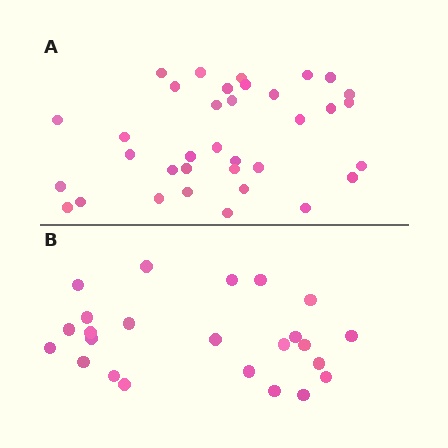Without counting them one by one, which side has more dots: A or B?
Region A (the top region) has more dots.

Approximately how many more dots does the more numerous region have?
Region A has roughly 12 or so more dots than region B.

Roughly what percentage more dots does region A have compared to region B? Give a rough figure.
About 45% more.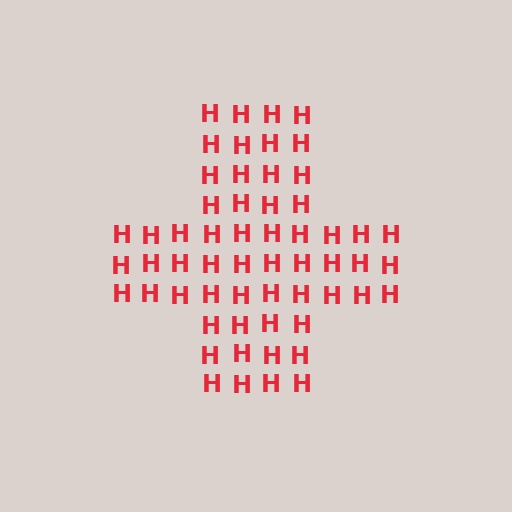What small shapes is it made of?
It is made of small letter H's.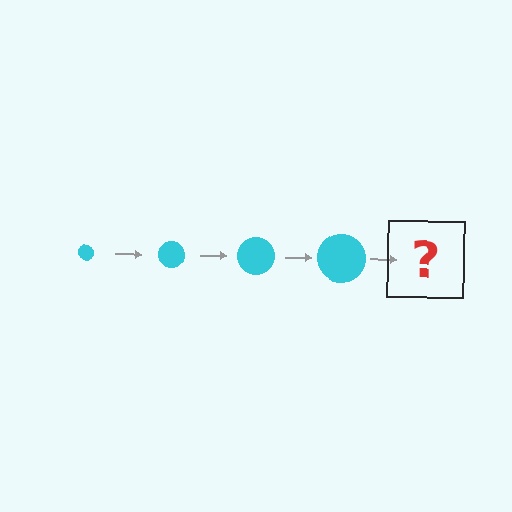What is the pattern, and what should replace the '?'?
The pattern is that the circle gets progressively larger each step. The '?' should be a cyan circle, larger than the previous one.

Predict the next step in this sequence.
The next step is a cyan circle, larger than the previous one.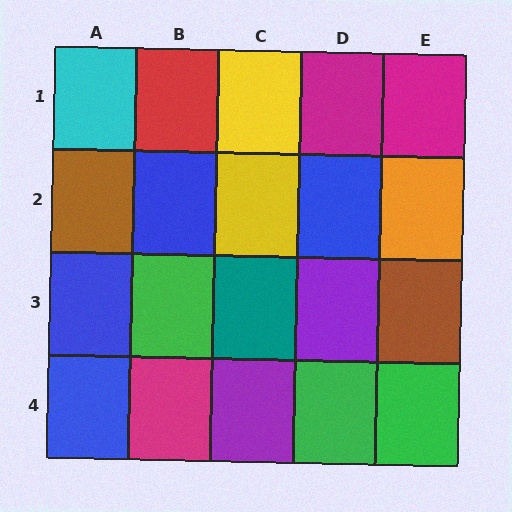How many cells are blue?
4 cells are blue.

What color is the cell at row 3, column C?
Teal.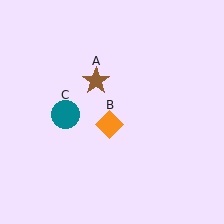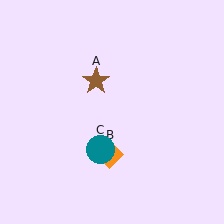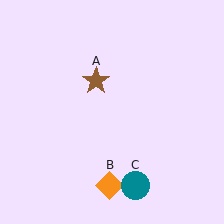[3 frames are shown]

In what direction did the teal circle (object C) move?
The teal circle (object C) moved down and to the right.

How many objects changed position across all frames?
2 objects changed position: orange diamond (object B), teal circle (object C).